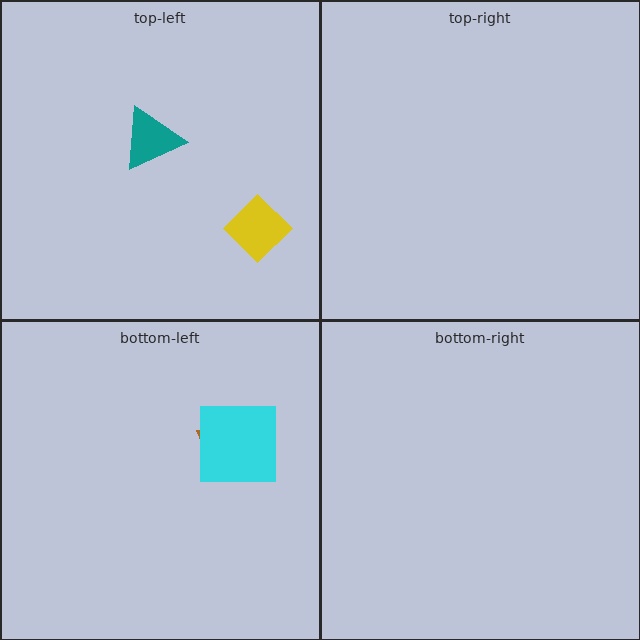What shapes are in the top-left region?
The teal triangle, the yellow diamond.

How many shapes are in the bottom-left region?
2.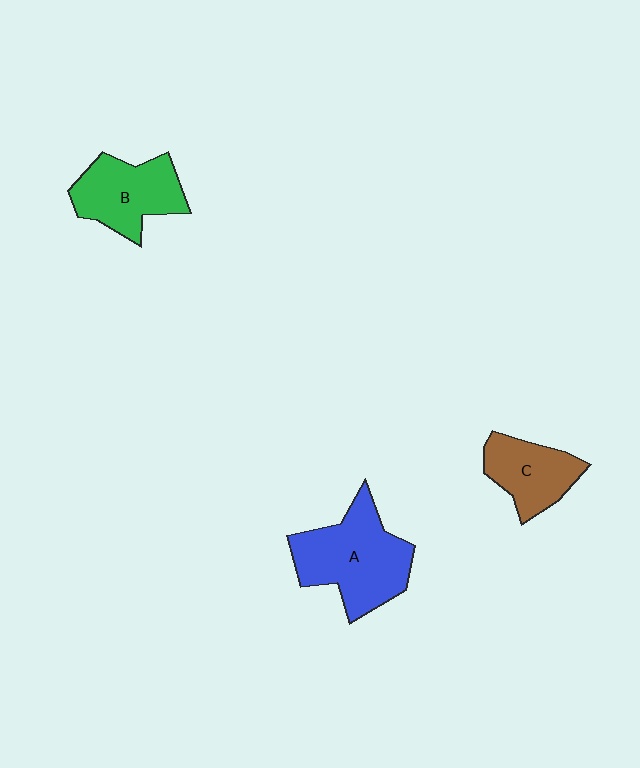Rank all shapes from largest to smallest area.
From largest to smallest: A (blue), B (green), C (brown).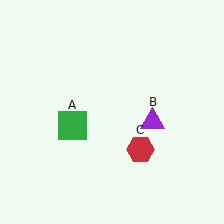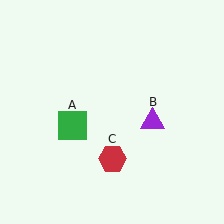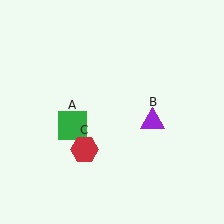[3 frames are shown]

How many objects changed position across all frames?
1 object changed position: red hexagon (object C).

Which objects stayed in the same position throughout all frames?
Green square (object A) and purple triangle (object B) remained stationary.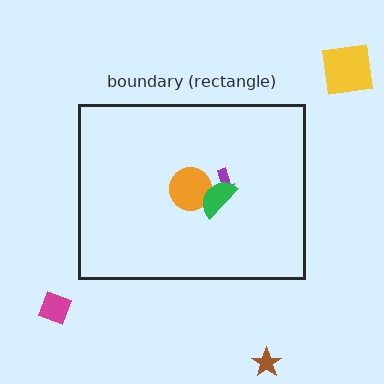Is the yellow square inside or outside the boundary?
Outside.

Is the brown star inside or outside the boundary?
Outside.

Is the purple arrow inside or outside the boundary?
Inside.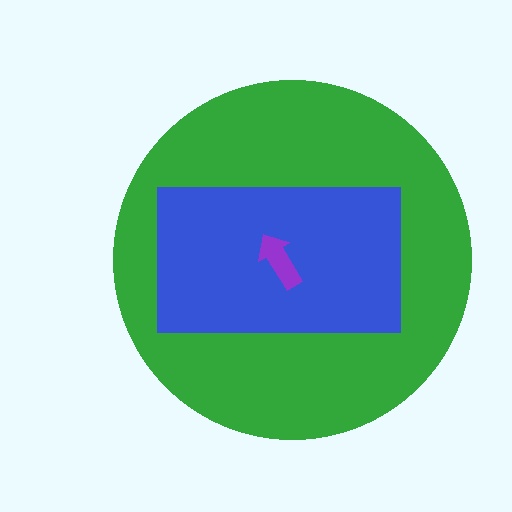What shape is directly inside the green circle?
The blue rectangle.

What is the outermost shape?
The green circle.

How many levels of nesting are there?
3.